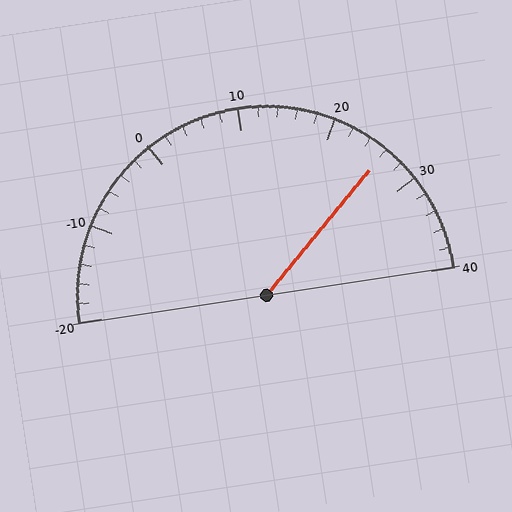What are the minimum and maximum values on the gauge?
The gauge ranges from -20 to 40.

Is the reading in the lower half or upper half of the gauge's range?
The reading is in the upper half of the range (-20 to 40).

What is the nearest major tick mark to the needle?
The nearest major tick mark is 30.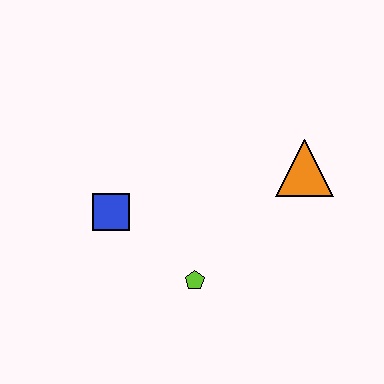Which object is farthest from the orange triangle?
The blue square is farthest from the orange triangle.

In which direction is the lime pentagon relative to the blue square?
The lime pentagon is to the right of the blue square.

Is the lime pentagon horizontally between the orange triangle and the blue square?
Yes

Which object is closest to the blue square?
The lime pentagon is closest to the blue square.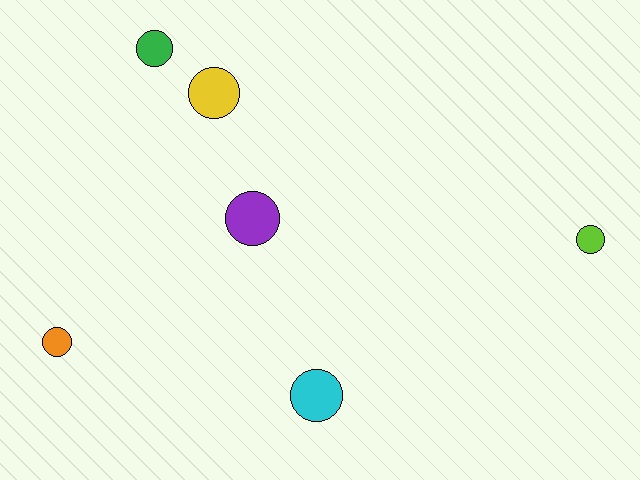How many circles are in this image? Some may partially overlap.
There are 6 circles.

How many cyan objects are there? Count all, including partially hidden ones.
There is 1 cyan object.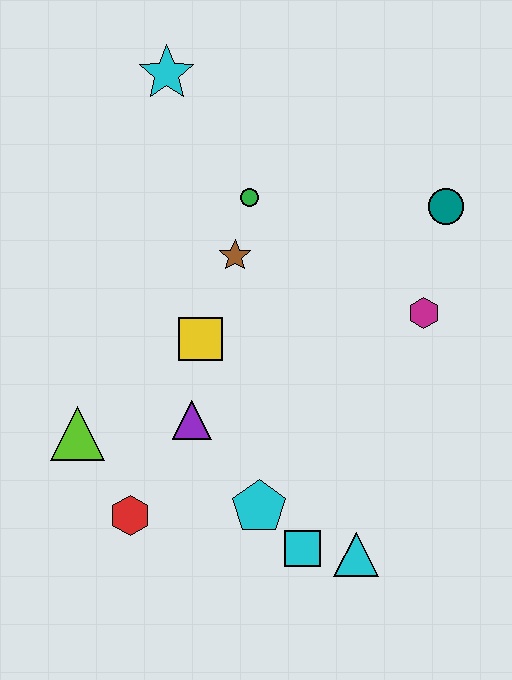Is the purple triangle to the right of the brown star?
No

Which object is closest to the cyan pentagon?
The cyan square is closest to the cyan pentagon.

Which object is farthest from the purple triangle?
The cyan star is farthest from the purple triangle.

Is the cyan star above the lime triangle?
Yes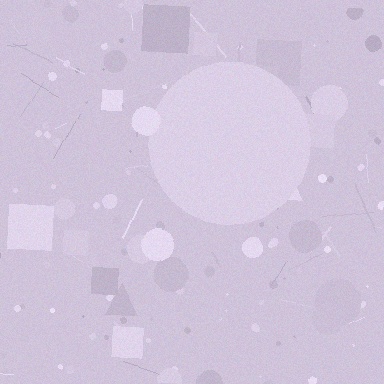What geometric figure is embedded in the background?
A circle is embedded in the background.